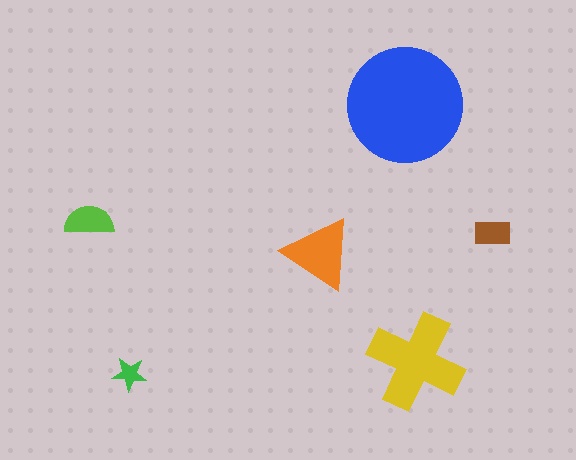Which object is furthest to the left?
The lime semicircle is leftmost.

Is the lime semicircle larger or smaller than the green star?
Larger.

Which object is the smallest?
The green star.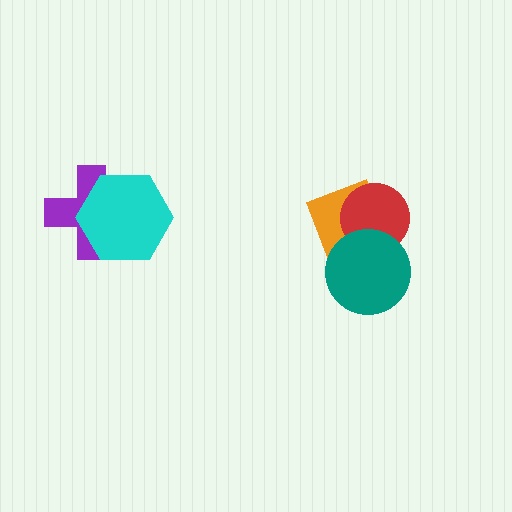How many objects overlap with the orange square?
2 objects overlap with the orange square.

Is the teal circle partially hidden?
No, no other shape covers it.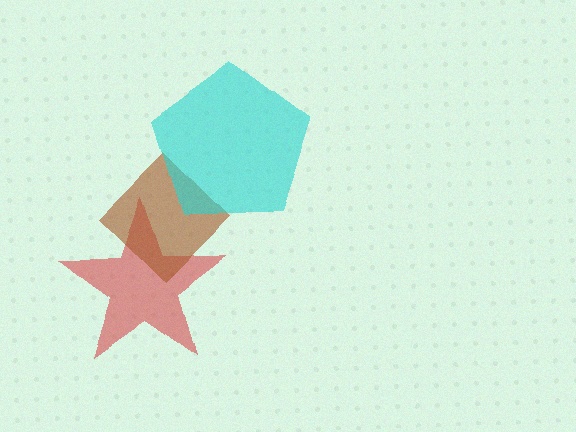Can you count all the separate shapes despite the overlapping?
Yes, there are 3 separate shapes.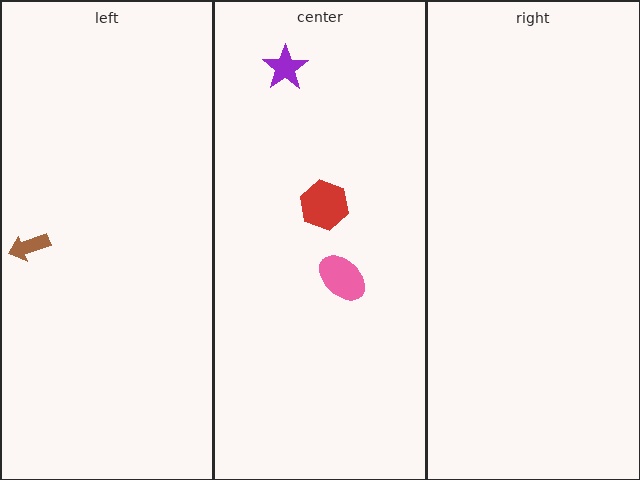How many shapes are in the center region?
3.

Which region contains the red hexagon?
The center region.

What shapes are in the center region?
The purple star, the red hexagon, the pink ellipse.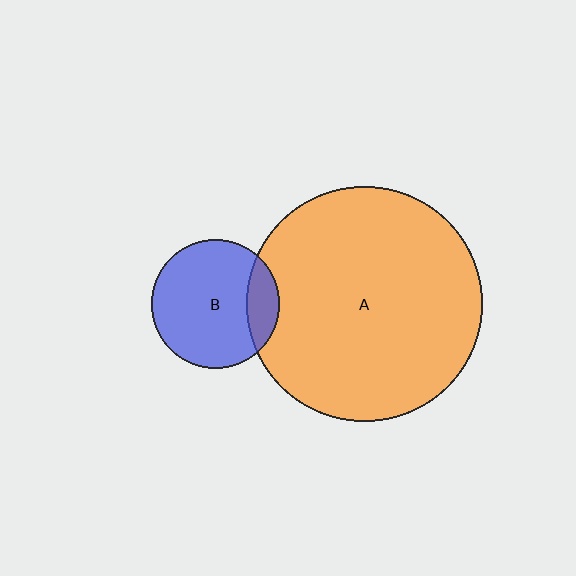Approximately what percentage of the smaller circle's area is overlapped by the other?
Approximately 15%.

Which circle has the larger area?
Circle A (orange).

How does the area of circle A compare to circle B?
Approximately 3.4 times.